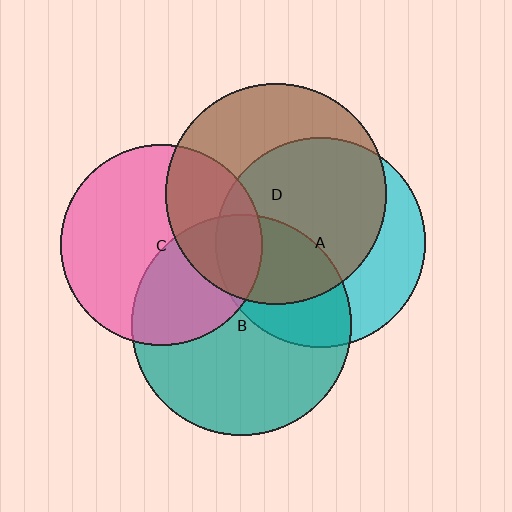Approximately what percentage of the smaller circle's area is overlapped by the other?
Approximately 15%.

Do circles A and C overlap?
Yes.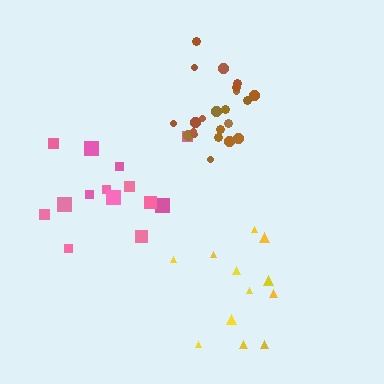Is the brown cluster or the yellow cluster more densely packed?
Brown.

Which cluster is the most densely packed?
Brown.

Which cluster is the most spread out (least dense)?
Yellow.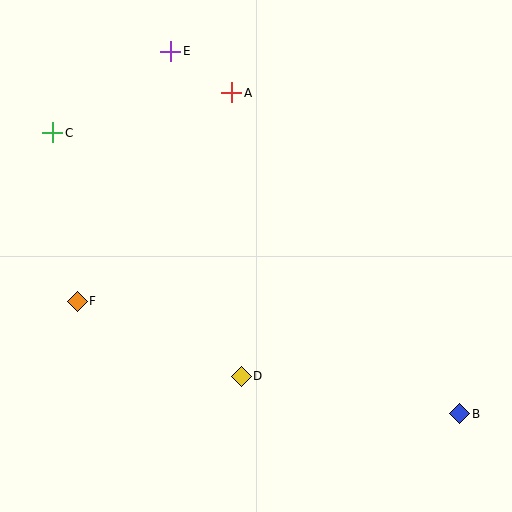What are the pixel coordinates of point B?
Point B is at (460, 414).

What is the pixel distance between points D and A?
The distance between D and A is 284 pixels.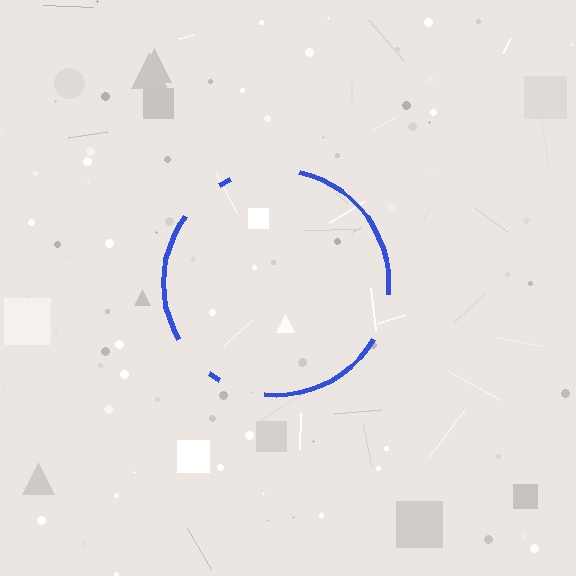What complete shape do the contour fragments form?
The contour fragments form a circle.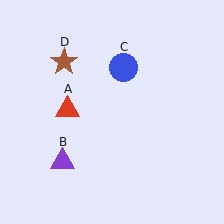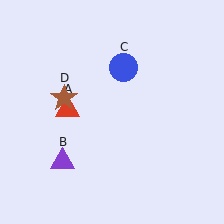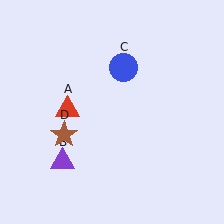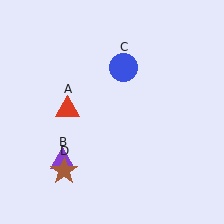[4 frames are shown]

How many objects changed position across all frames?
1 object changed position: brown star (object D).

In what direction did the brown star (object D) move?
The brown star (object D) moved down.